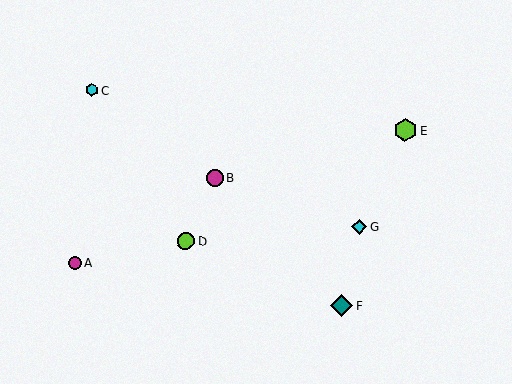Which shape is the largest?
The teal diamond (labeled F) is the largest.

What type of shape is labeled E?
Shape E is a lime hexagon.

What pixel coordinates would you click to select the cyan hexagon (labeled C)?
Click at (92, 90) to select the cyan hexagon C.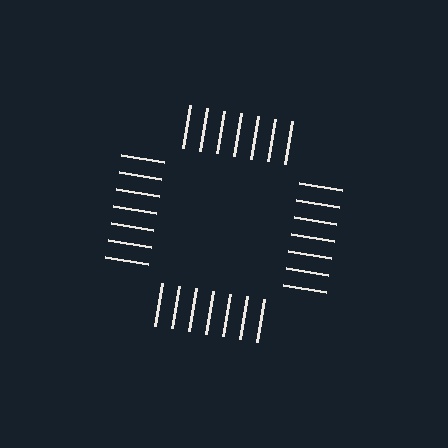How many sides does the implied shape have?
4 sides — the line-ends trace a square.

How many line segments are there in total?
28 — 7 along each of the 4 edges.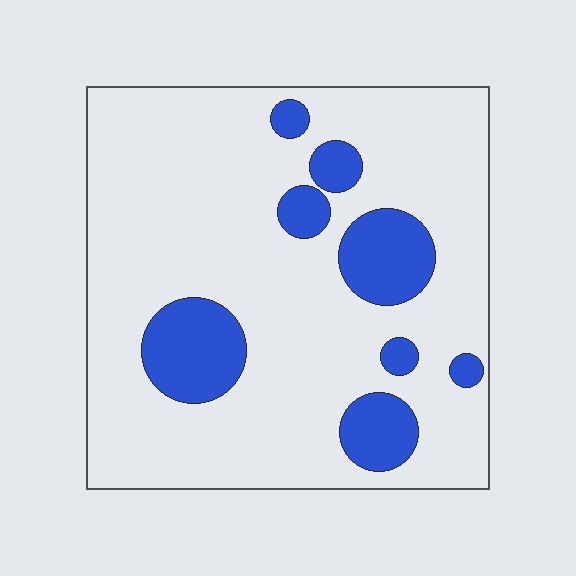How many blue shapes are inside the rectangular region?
8.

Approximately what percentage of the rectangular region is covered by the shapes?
Approximately 20%.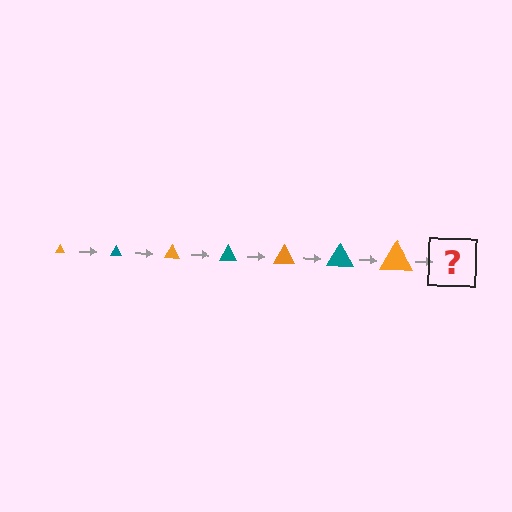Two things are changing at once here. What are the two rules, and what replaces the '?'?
The two rules are that the triangle grows larger each step and the color cycles through orange and teal. The '?' should be a teal triangle, larger than the previous one.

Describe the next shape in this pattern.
It should be a teal triangle, larger than the previous one.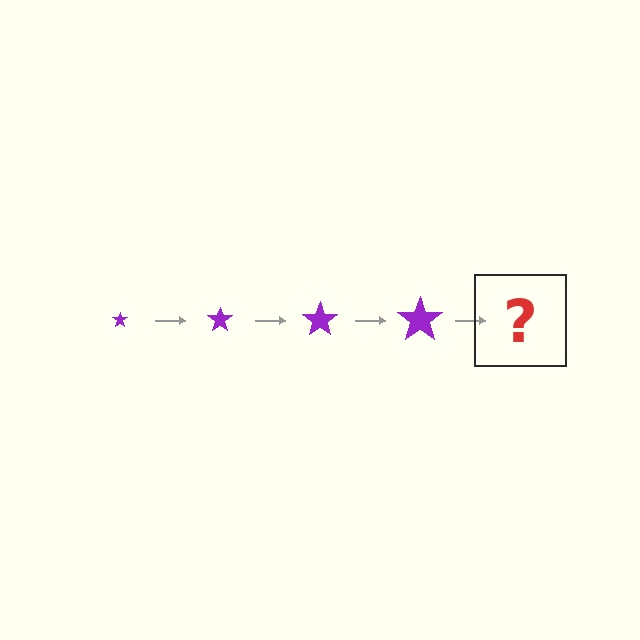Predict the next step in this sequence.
The next step is a purple star, larger than the previous one.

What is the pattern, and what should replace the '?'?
The pattern is that the star gets progressively larger each step. The '?' should be a purple star, larger than the previous one.